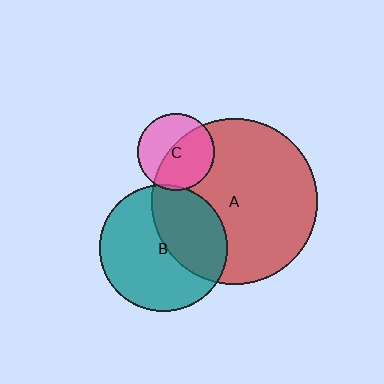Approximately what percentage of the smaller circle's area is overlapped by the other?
Approximately 5%.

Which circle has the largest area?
Circle A (red).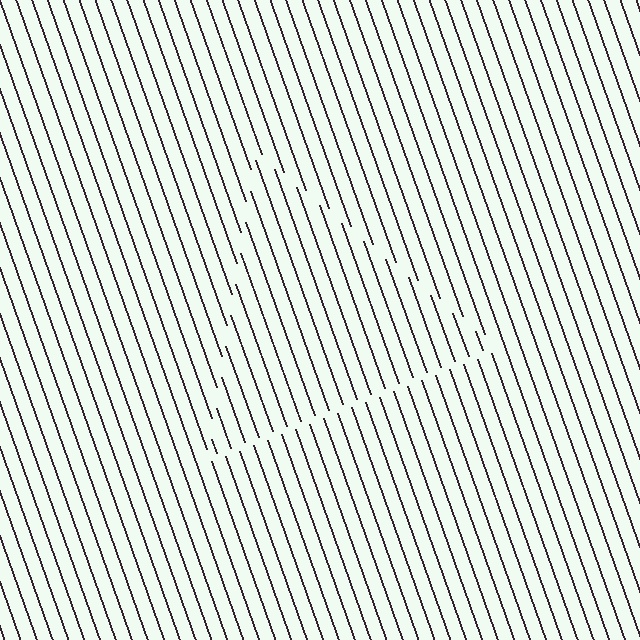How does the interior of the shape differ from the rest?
The interior of the shape contains the same grating, shifted by half a period — the contour is defined by the phase discontinuity where line-ends from the inner and outer gratings abut.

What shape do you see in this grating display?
An illusory triangle. The interior of the shape contains the same grating, shifted by half a period — the contour is defined by the phase discontinuity where line-ends from the inner and outer gratings abut.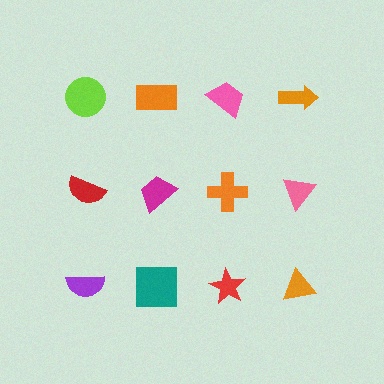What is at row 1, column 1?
A lime circle.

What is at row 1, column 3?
A pink trapezoid.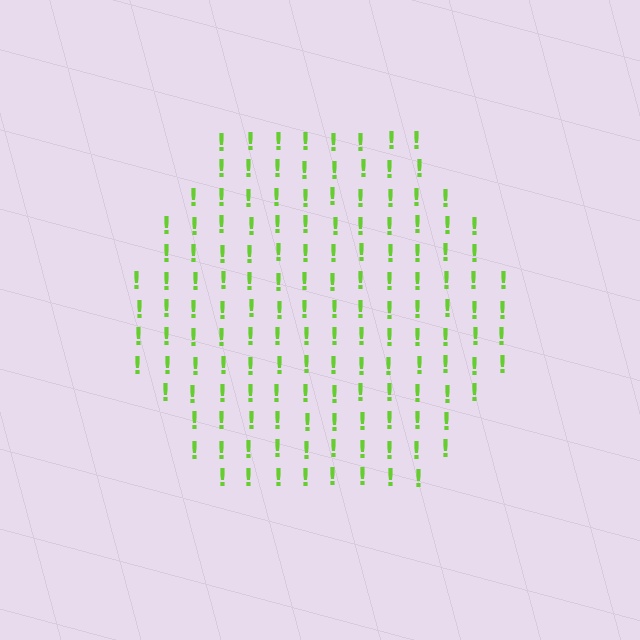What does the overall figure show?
The overall figure shows a hexagon.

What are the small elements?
The small elements are exclamation marks.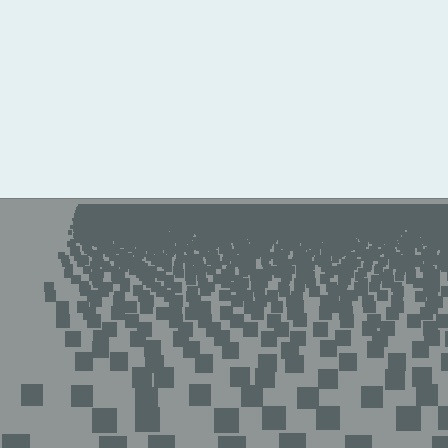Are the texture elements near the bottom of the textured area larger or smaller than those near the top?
Larger. Near the bottom, elements are closer to the viewer and appear at a bigger on-screen size.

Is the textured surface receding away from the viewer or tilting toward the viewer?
The surface is receding away from the viewer. Texture elements get smaller and denser toward the top.